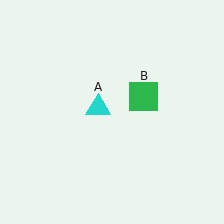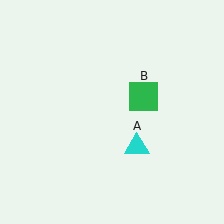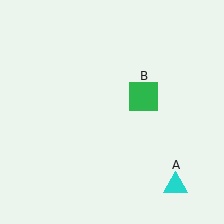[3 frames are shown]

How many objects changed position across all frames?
1 object changed position: cyan triangle (object A).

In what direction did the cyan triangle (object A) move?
The cyan triangle (object A) moved down and to the right.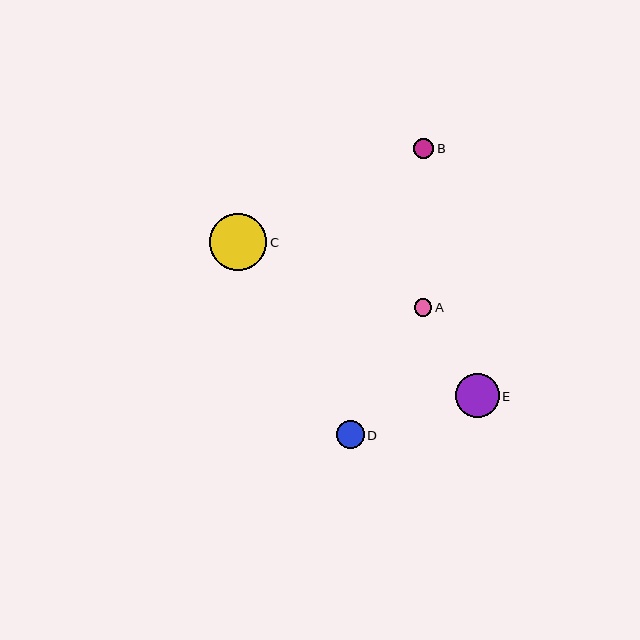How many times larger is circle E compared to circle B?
Circle E is approximately 2.2 times the size of circle B.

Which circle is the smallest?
Circle A is the smallest with a size of approximately 17 pixels.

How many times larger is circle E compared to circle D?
Circle E is approximately 1.6 times the size of circle D.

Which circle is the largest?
Circle C is the largest with a size of approximately 57 pixels.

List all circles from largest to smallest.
From largest to smallest: C, E, D, B, A.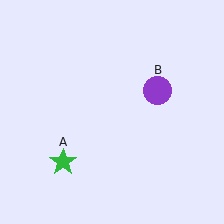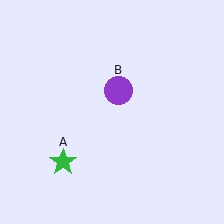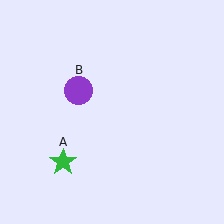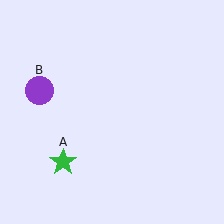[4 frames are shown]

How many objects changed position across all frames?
1 object changed position: purple circle (object B).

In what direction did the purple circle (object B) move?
The purple circle (object B) moved left.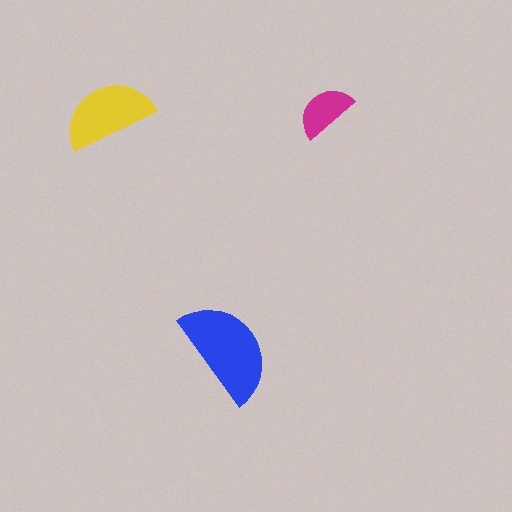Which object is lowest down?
The blue semicircle is bottommost.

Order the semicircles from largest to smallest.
the blue one, the yellow one, the magenta one.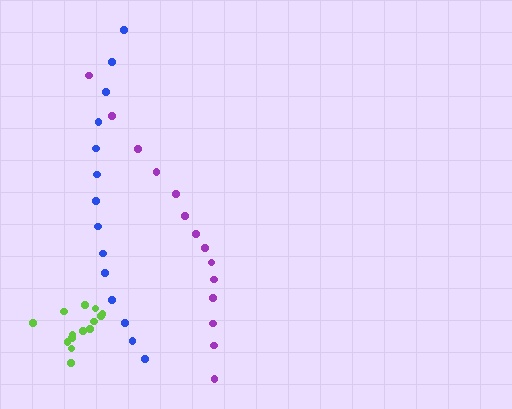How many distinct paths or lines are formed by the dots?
There are 3 distinct paths.